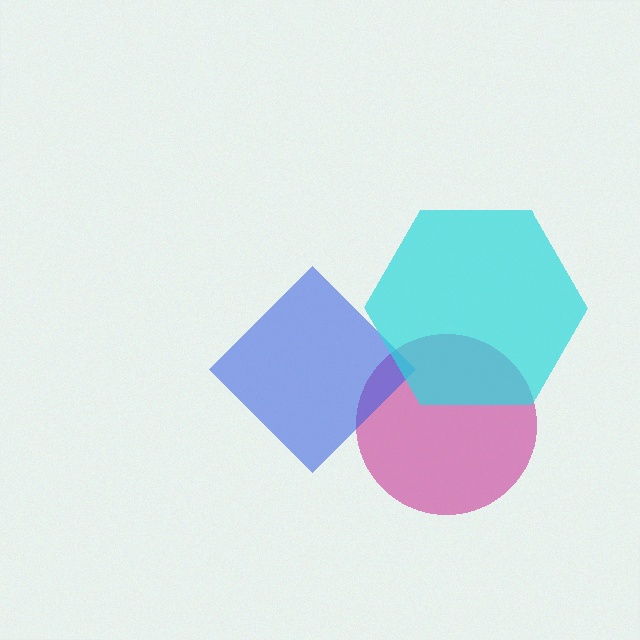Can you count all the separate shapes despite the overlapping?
Yes, there are 3 separate shapes.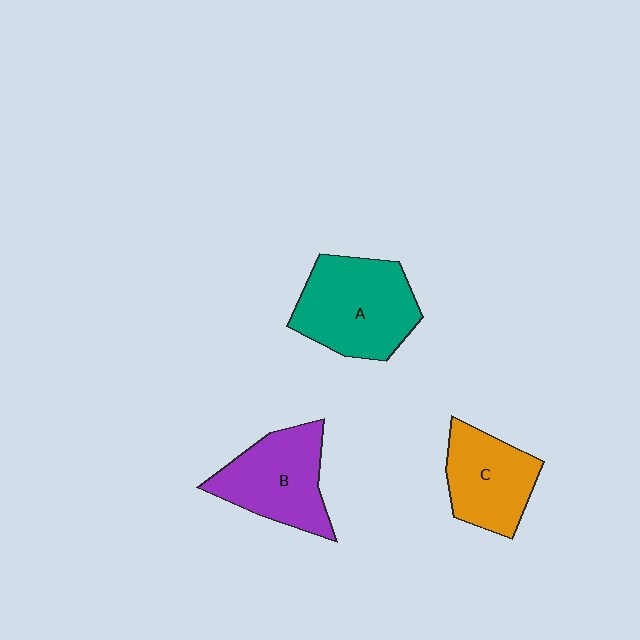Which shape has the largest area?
Shape A (teal).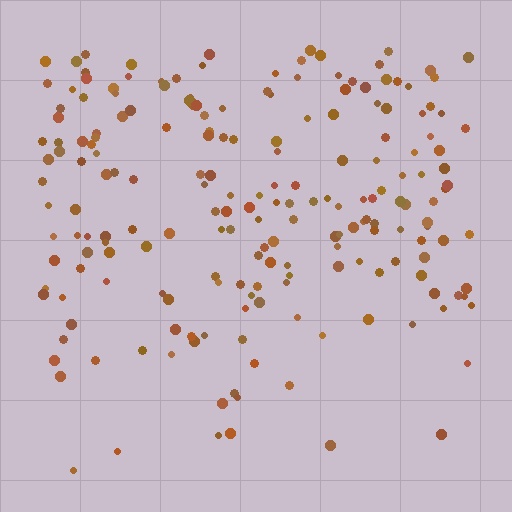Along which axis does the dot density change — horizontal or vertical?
Vertical.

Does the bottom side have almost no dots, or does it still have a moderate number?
Still a moderate number, just noticeably fewer than the top.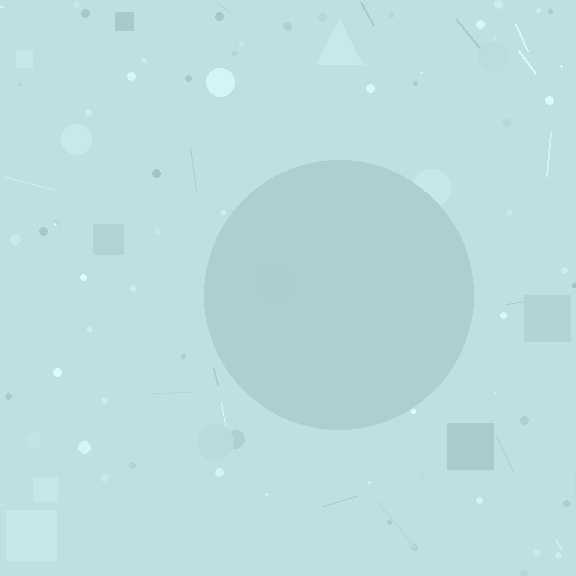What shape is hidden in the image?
A circle is hidden in the image.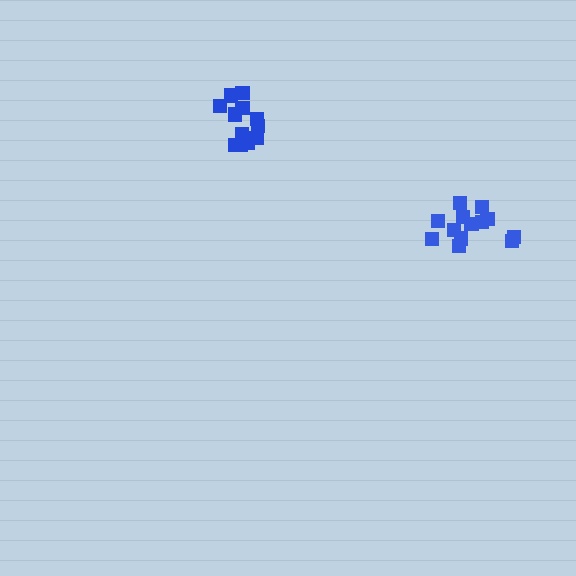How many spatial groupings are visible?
There are 2 spatial groupings.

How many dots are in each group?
Group 1: 13 dots, Group 2: 13 dots (26 total).